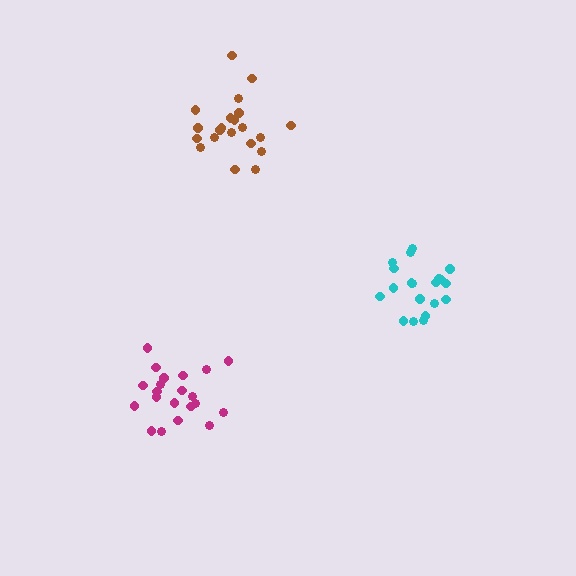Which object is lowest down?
The magenta cluster is bottommost.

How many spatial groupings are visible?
There are 3 spatial groupings.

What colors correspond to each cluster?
The clusters are colored: magenta, cyan, brown.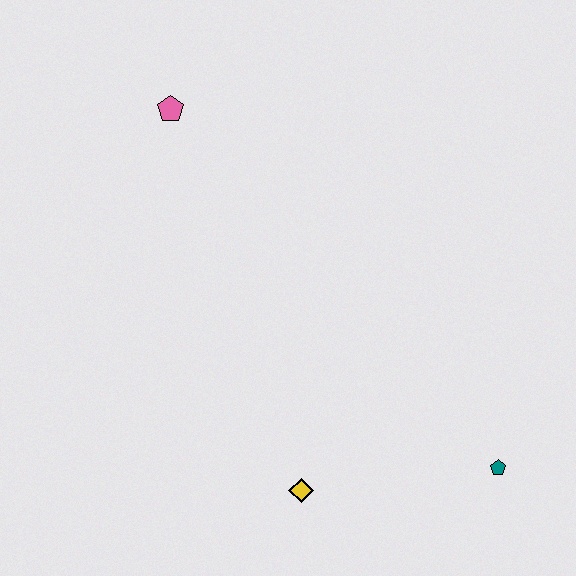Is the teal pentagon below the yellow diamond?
No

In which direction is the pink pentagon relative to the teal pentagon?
The pink pentagon is above the teal pentagon.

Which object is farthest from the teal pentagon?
The pink pentagon is farthest from the teal pentagon.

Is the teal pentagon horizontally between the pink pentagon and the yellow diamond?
No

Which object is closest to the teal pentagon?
The yellow diamond is closest to the teal pentagon.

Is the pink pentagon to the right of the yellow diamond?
No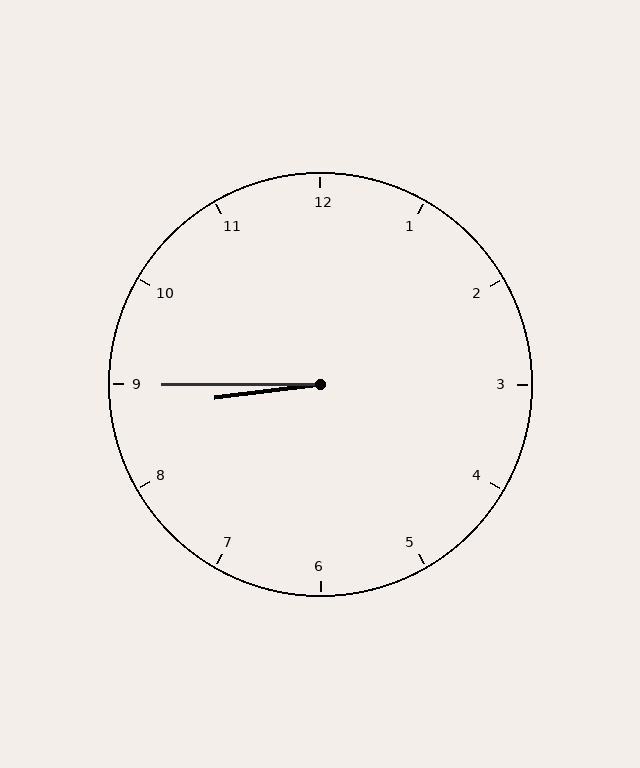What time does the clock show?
8:45.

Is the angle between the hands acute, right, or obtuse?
It is acute.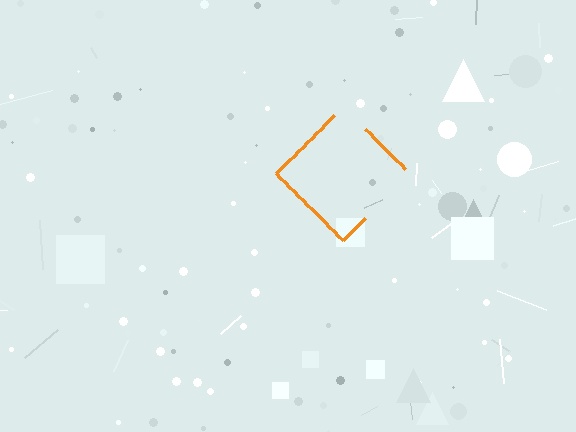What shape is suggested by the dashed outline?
The dashed outline suggests a diamond.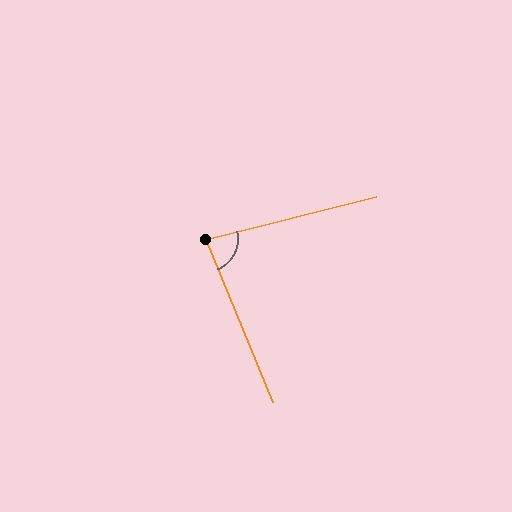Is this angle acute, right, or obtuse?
It is acute.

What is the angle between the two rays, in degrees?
Approximately 82 degrees.